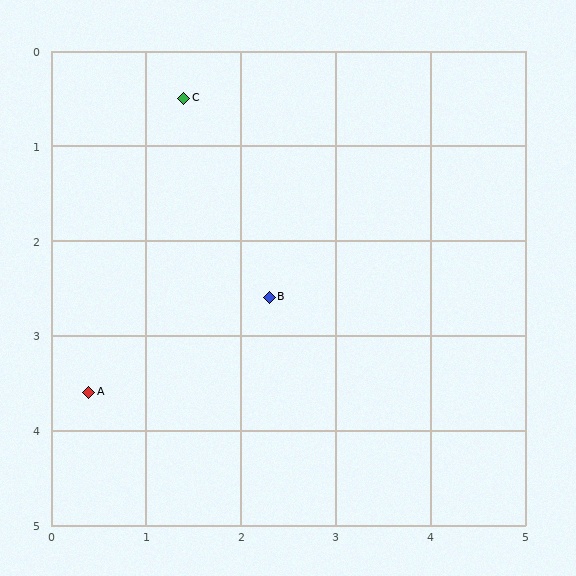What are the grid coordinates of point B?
Point B is at approximately (2.3, 2.6).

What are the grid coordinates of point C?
Point C is at approximately (1.4, 0.5).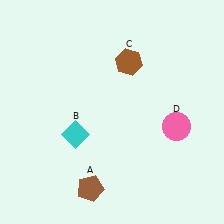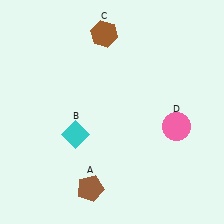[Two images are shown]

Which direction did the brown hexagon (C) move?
The brown hexagon (C) moved up.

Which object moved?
The brown hexagon (C) moved up.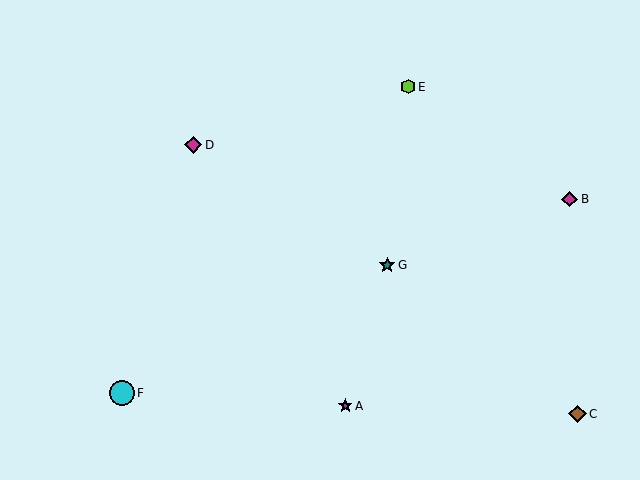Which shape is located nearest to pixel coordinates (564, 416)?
The brown diamond (labeled C) at (578, 414) is nearest to that location.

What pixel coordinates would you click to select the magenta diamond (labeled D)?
Click at (193, 145) to select the magenta diamond D.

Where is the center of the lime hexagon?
The center of the lime hexagon is at (408, 87).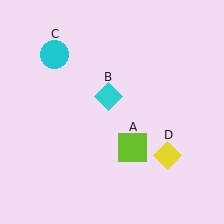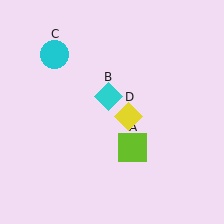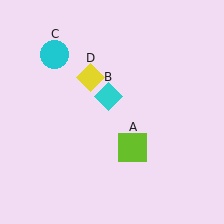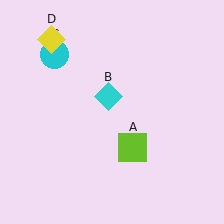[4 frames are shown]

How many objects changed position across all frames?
1 object changed position: yellow diamond (object D).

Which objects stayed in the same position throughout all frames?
Lime square (object A) and cyan diamond (object B) and cyan circle (object C) remained stationary.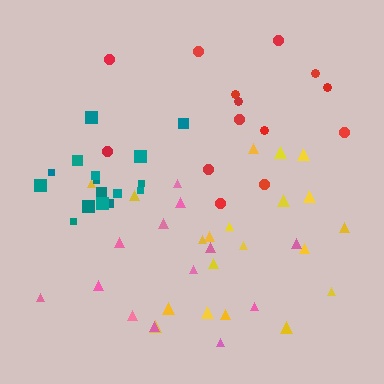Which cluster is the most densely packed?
Teal.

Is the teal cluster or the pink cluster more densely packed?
Teal.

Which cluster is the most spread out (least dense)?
Red.